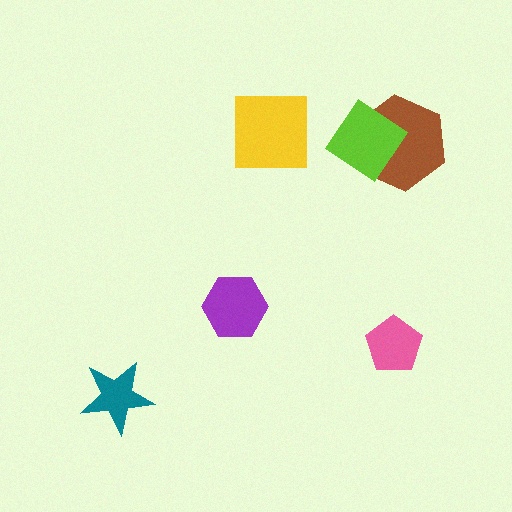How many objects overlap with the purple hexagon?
0 objects overlap with the purple hexagon.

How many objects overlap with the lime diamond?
1 object overlaps with the lime diamond.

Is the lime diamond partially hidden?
No, no other shape covers it.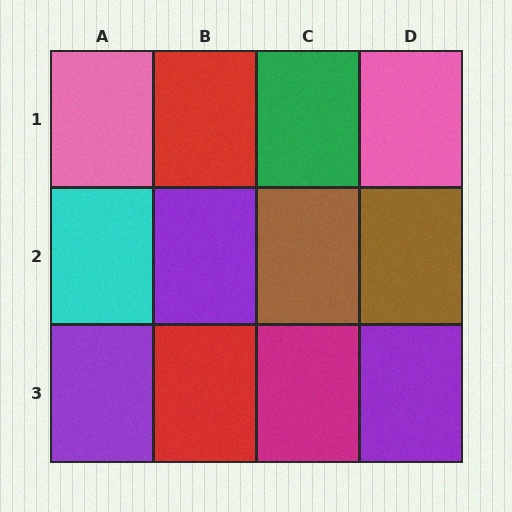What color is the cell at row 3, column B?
Red.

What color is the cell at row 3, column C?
Magenta.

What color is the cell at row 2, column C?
Brown.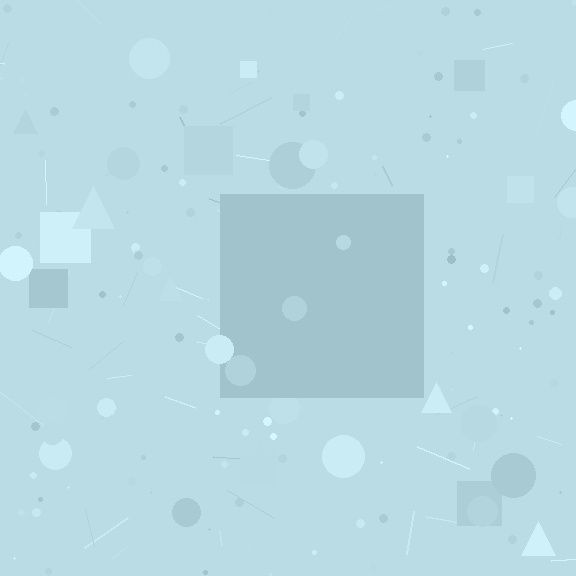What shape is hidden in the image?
A square is hidden in the image.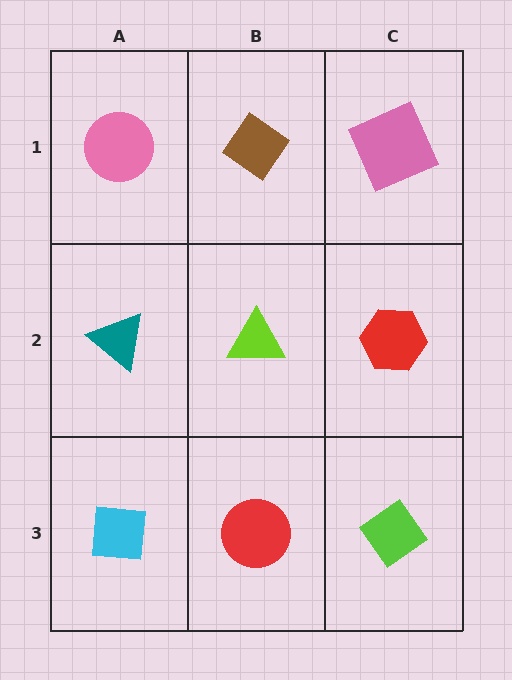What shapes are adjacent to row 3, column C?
A red hexagon (row 2, column C), a red circle (row 3, column B).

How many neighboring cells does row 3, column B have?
3.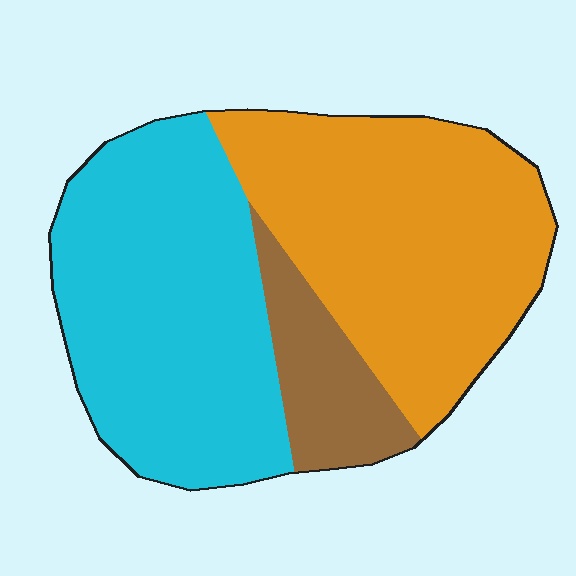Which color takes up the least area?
Brown, at roughly 10%.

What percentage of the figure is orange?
Orange takes up about two fifths (2/5) of the figure.